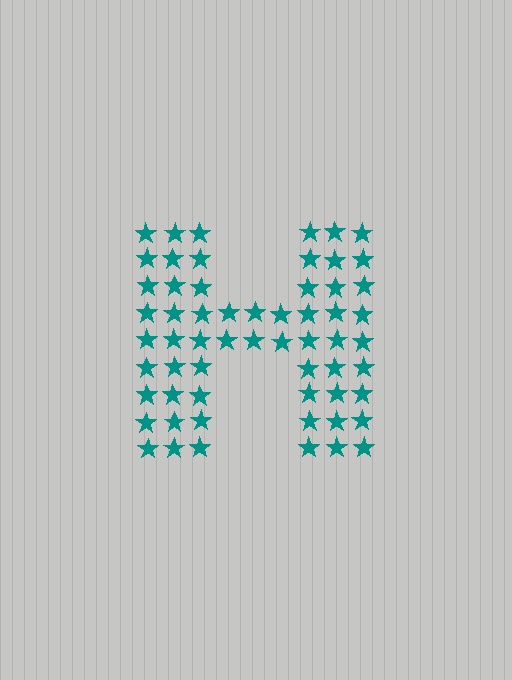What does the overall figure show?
The overall figure shows the letter H.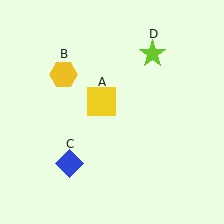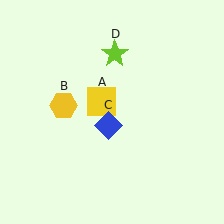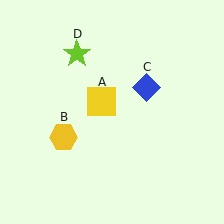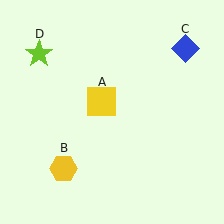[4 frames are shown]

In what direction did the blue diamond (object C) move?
The blue diamond (object C) moved up and to the right.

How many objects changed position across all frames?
3 objects changed position: yellow hexagon (object B), blue diamond (object C), lime star (object D).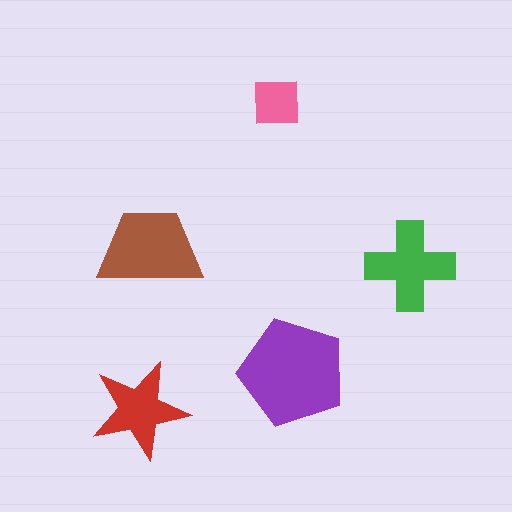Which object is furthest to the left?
The red star is leftmost.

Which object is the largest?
The purple pentagon.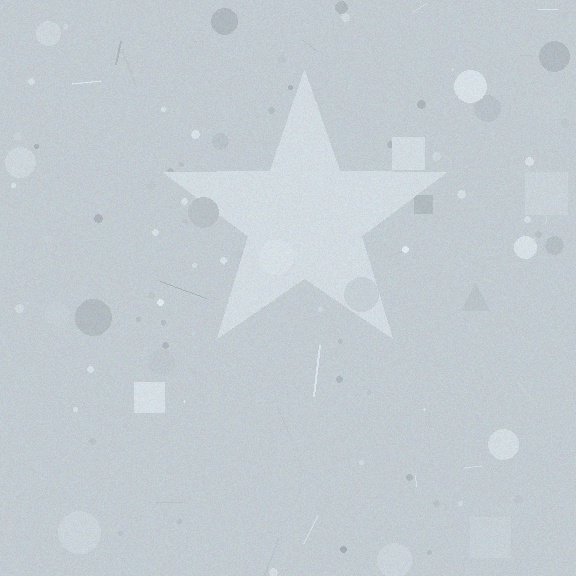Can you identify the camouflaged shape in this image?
The camouflaged shape is a star.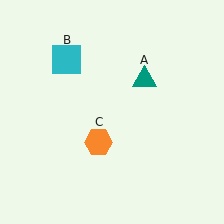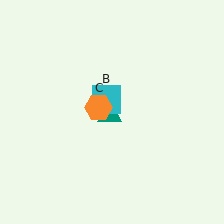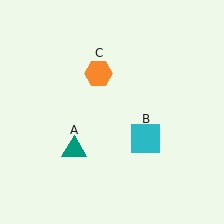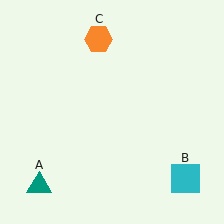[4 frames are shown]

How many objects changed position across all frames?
3 objects changed position: teal triangle (object A), cyan square (object B), orange hexagon (object C).